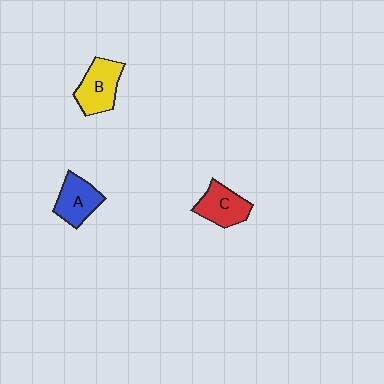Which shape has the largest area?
Shape B (yellow).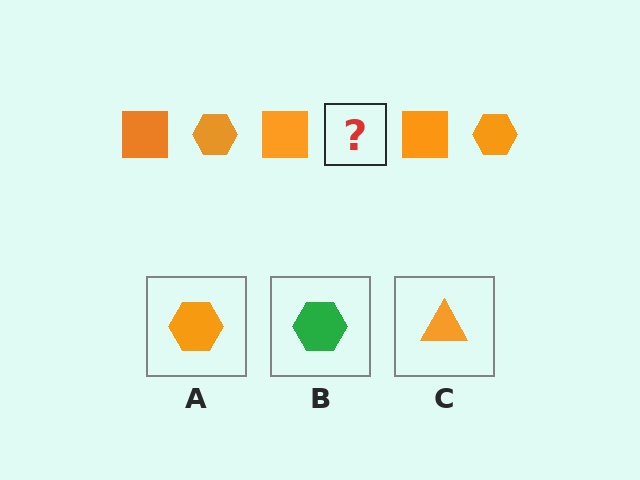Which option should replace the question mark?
Option A.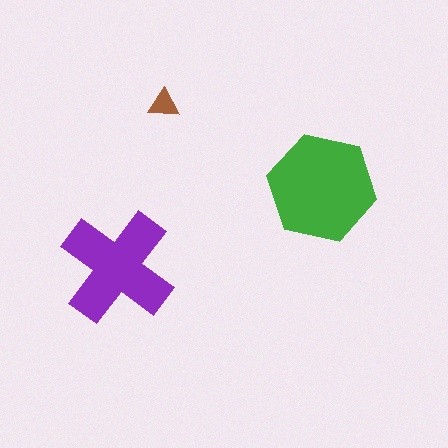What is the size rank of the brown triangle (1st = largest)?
3rd.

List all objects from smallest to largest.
The brown triangle, the purple cross, the green hexagon.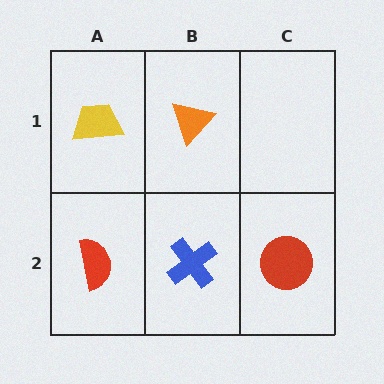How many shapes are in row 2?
3 shapes.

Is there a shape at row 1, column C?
No, that cell is empty.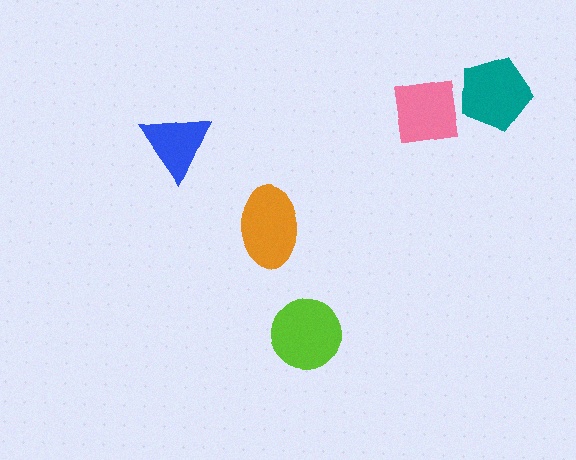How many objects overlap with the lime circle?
0 objects overlap with the lime circle.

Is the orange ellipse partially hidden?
No, no other shape covers it.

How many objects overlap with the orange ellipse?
0 objects overlap with the orange ellipse.